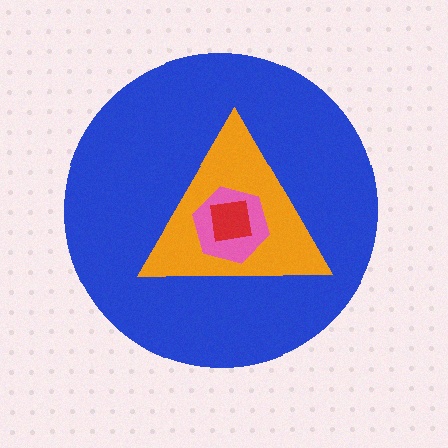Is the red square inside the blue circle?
Yes.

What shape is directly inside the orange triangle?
The pink hexagon.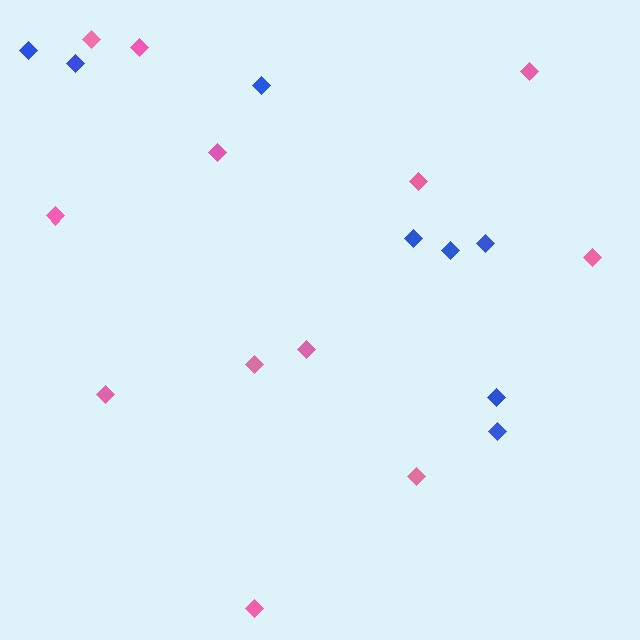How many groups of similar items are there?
There are 2 groups: one group of pink diamonds (12) and one group of blue diamonds (8).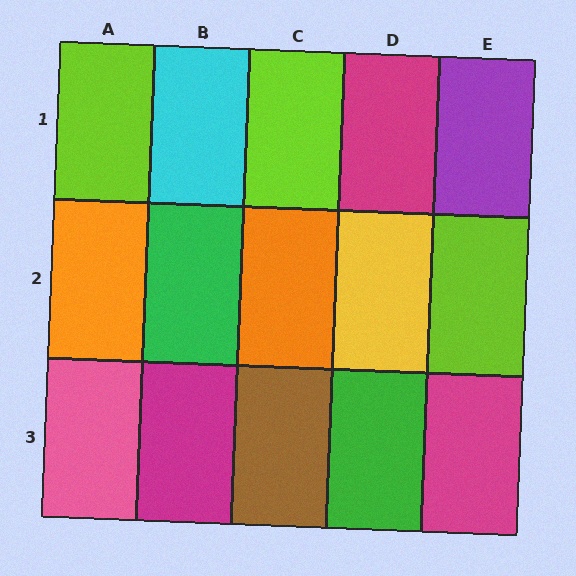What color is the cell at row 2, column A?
Orange.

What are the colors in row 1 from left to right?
Lime, cyan, lime, magenta, purple.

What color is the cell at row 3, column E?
Magenta.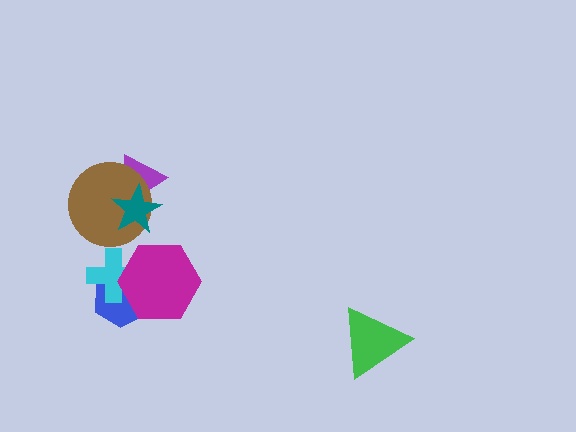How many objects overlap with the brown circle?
2 objects overlap with the brown circle.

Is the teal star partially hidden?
No, no other shape covers it.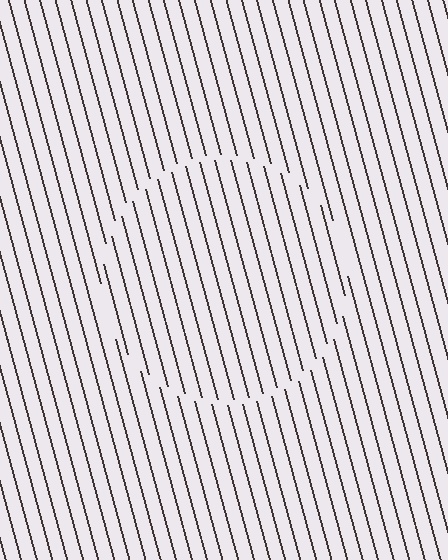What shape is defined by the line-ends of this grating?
An illusory circle. The interior of the shape contains the same grating, shifted by half a period — the contour is defined by the phase discontinuity where line-ends from the inner and outer gratings abut.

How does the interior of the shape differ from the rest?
The interior of the shape contains the same grating, shifted by half a period — the contour is defined by the phase discontinuity where line-ends from the inner and outer gratings abut.